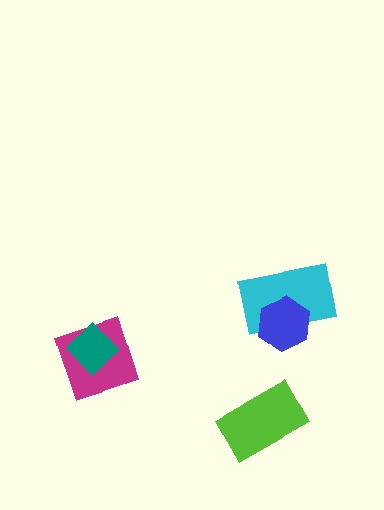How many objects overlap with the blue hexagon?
1 object overlaps with the blue hexagon.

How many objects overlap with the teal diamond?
1 object overlaps with the teal diamond.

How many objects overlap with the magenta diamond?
1 object overlaps with the magenta diamond.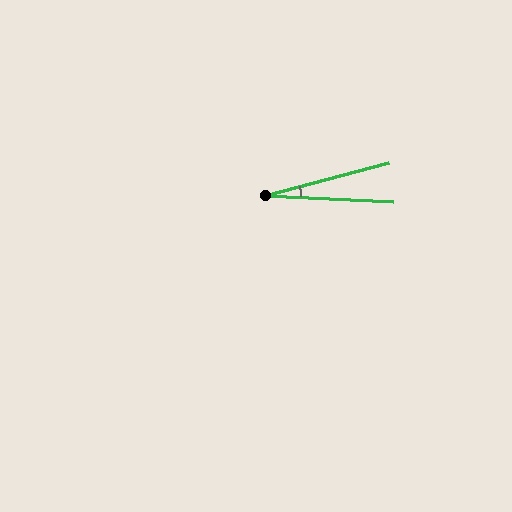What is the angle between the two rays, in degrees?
Approximately 17 degrees.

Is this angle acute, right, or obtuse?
It is acute.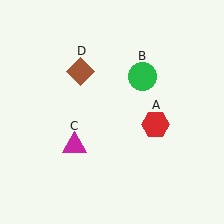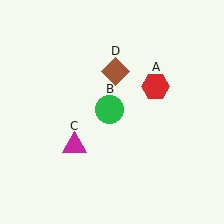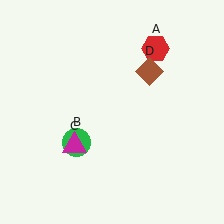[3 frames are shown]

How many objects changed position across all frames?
3 objects changed position: red hexagon (object A), green circle (object B), brown diamond (object D).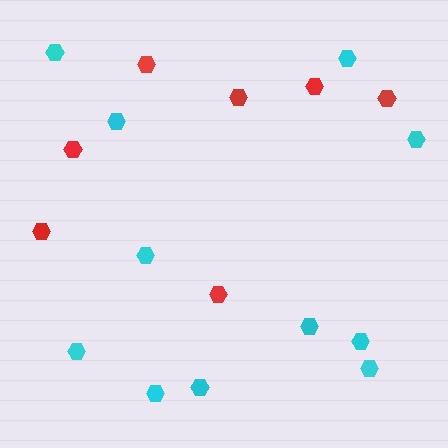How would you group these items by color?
There are 2 groups: one group of cyan hexagons (11) and one group of red hexagons (7).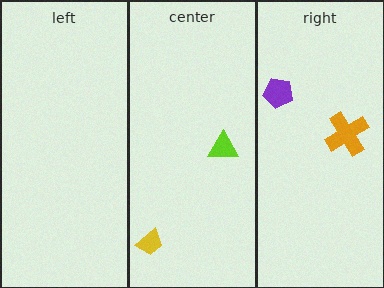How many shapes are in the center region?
2.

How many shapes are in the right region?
2.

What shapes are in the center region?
The yellow trapezoid, the lime triangle.